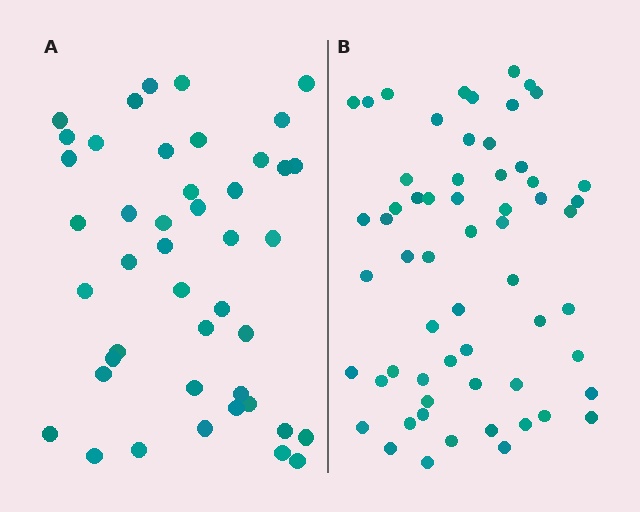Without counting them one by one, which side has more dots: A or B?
Region B (the right region) has more dots.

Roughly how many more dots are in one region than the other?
Region B has approximately 15 more dots than region A.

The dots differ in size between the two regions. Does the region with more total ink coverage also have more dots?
No. Region A has more total ink coverage because its dots are larger, but region B actually contains more individual dots. Total area can be misleading — the number of items is what matters here.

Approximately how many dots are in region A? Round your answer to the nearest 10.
About 40 dots. (The exact count is 44, which rounds to 40.)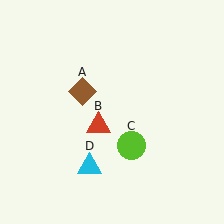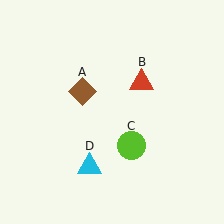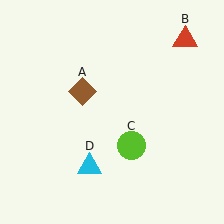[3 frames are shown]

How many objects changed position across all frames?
1 object changed position: red triangle (object B).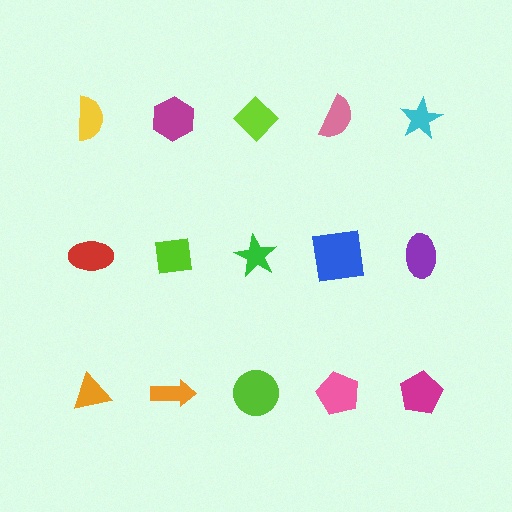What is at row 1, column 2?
A magenta hexagon.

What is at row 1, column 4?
A pink semicircle.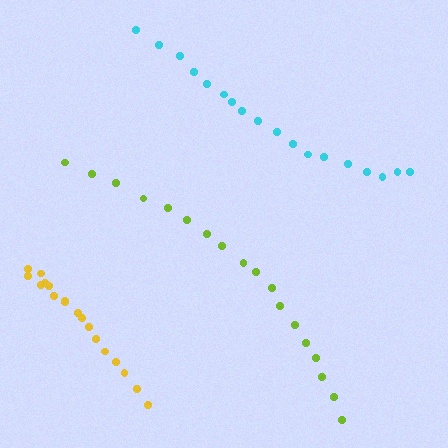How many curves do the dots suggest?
There are 3 distinct paths.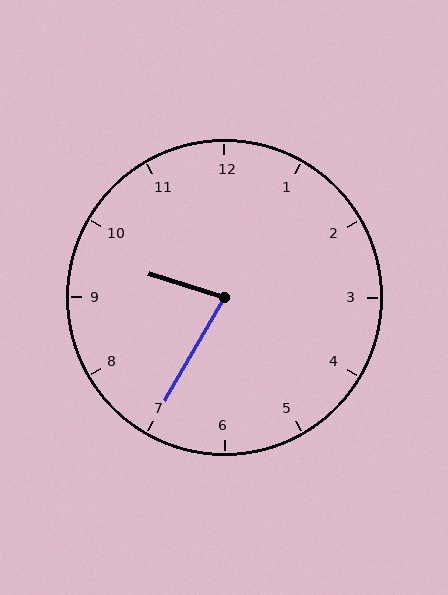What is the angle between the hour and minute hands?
Approximately 78 degrees.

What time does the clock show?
9:35.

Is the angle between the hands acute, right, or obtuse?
It is acute.